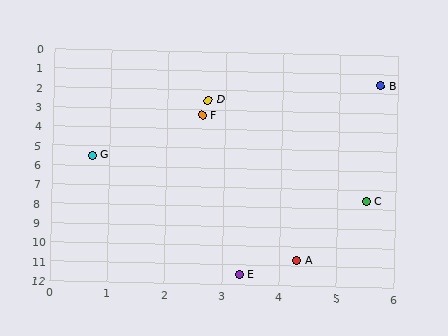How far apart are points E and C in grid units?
Points E and C are about 4.5 grid units apart.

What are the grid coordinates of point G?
Point G is at approximately (0.7, 5.5).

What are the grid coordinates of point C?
Point C is at approximately (5.5, 7.6).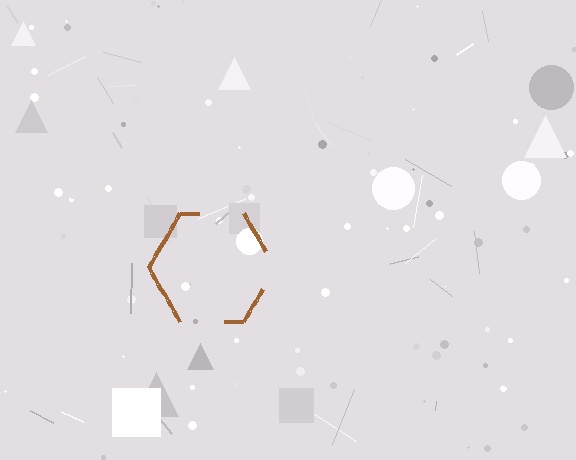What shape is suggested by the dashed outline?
The dashed outline suggests a hexagon.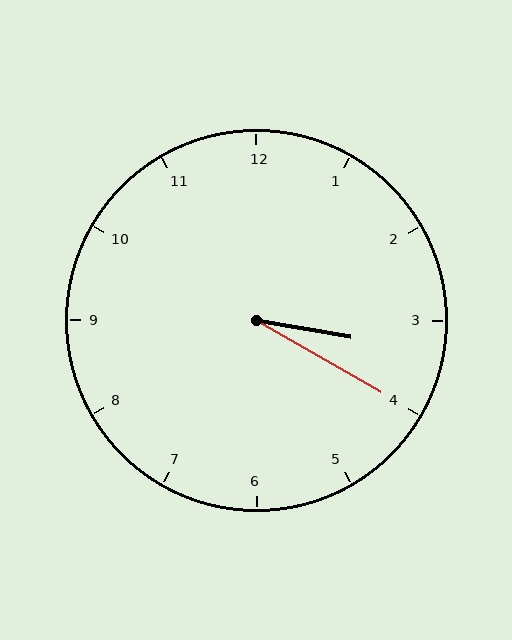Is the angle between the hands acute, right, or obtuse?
It is acute.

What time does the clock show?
3:20.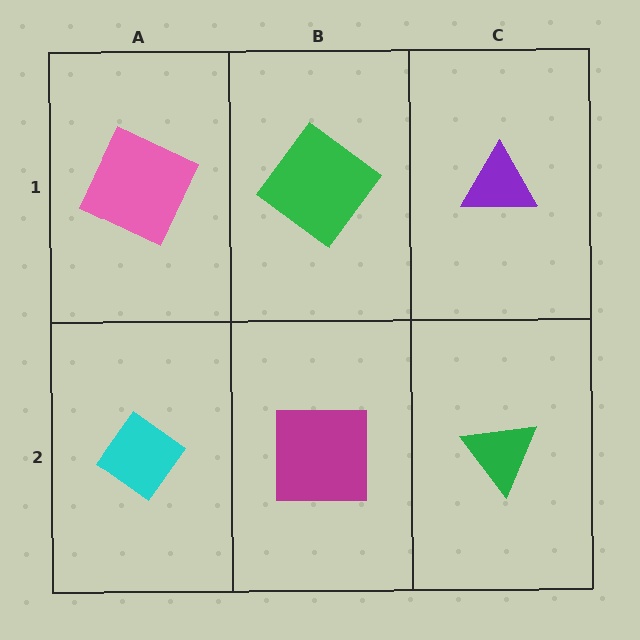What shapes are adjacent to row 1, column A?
A cyan diamond (row 2, column A), a green diamond (row 1, column B).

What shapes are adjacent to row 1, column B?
A magenta square (row 2, column B), a pink square (row 1, column A), a purple triangle (row 1, column C).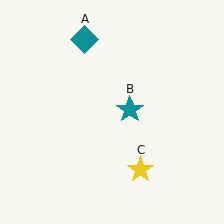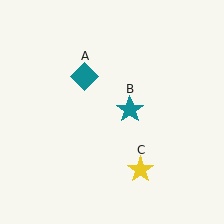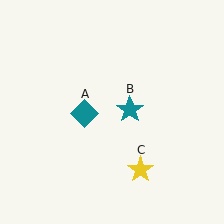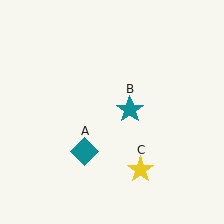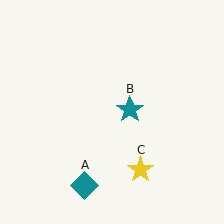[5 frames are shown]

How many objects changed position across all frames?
1 object changed position: teal diamond (object A).